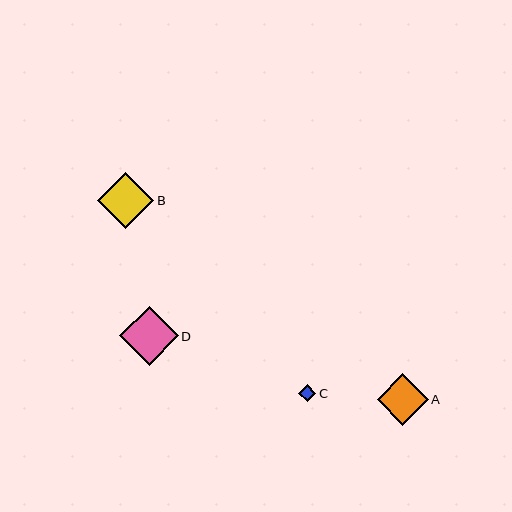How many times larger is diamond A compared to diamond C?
Diamond A is approximately 3.0 times the size of diamond C.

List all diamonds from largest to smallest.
From largest to smallest: D, B, A, C.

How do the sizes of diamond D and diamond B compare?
Diamond D and diamond B are approximately the same size.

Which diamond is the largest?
Diamond D is the largest with a size of approximately 58 pixels.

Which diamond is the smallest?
Diamond C is the smallest with a size of approximately 17 pixels.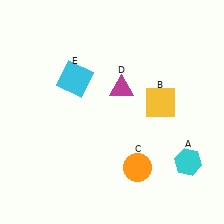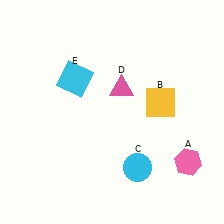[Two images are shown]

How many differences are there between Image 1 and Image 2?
There are 3 differences between the two images.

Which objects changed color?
A changed from cyan to pink. C changed from orange to cyan. D changed from magenta to pink.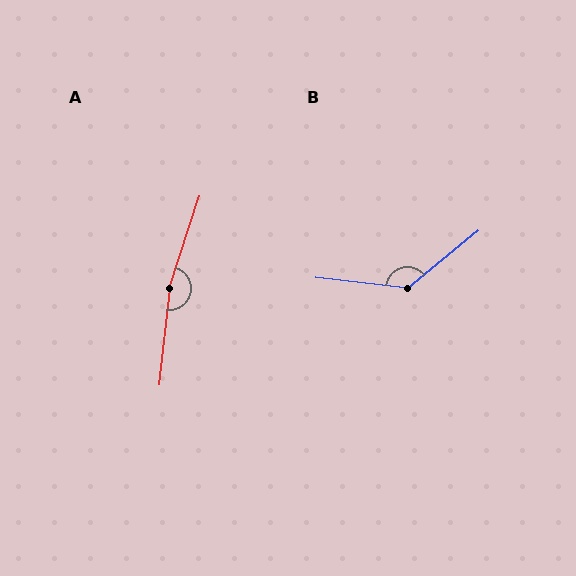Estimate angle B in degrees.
Approximately 134 degrees.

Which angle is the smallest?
B, at approximately 134 degrees.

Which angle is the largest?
A, at approximately 168 degrees.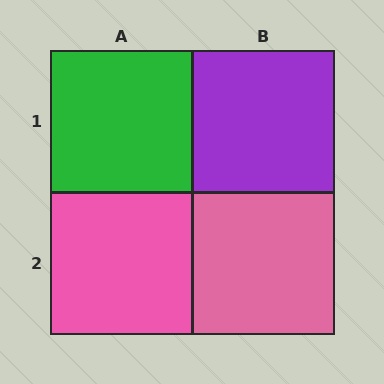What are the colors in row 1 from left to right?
Green, purple.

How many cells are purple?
1 cell is purple.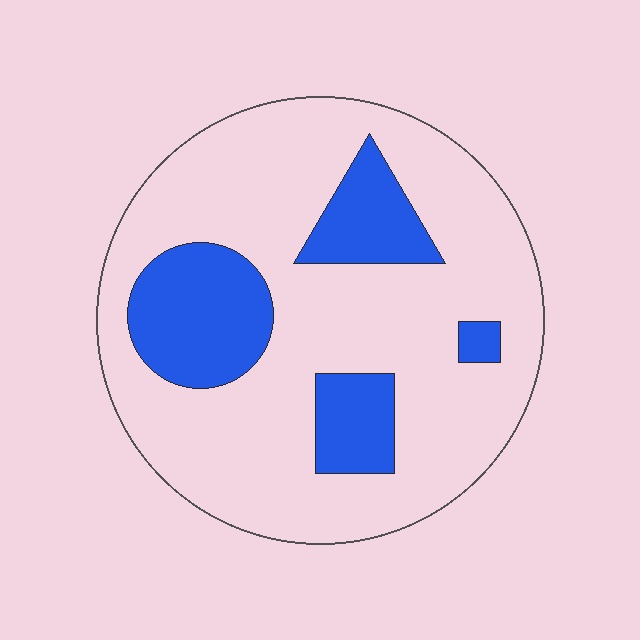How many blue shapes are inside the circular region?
4.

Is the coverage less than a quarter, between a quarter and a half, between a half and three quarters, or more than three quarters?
Less than a quarter.